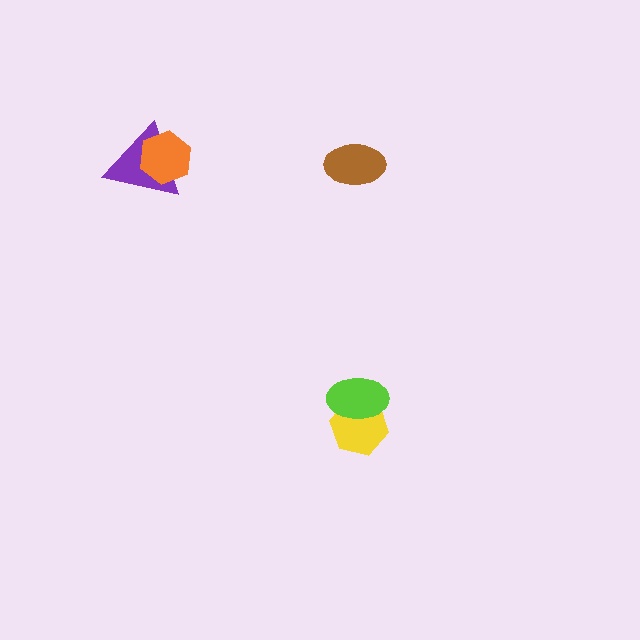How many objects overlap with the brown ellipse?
0 objects overlap with the brown ellipse.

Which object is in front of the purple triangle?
The orange hexagon is in front of the purple triangle.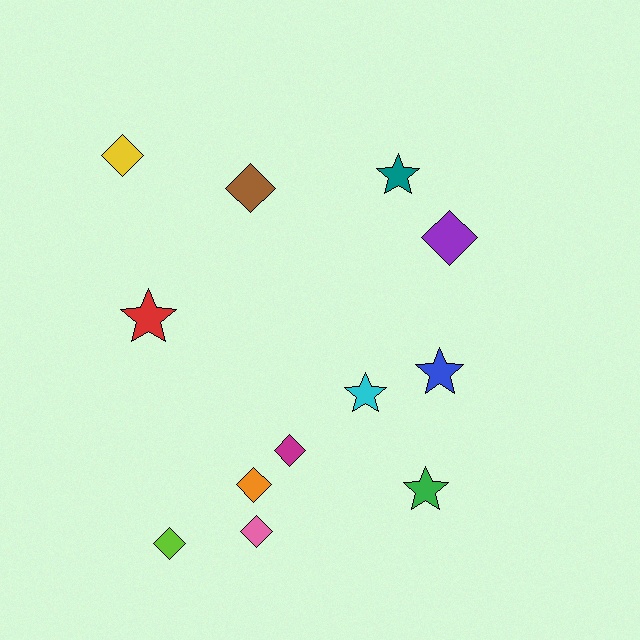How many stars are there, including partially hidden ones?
There are 5 stars.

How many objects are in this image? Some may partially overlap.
There are 12 objects.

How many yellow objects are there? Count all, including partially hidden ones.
There is 1 yellow object.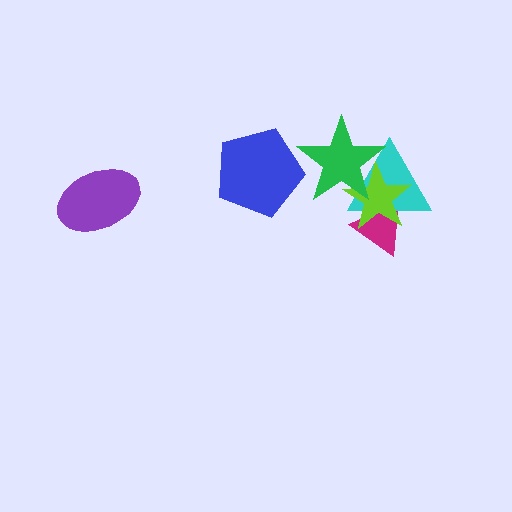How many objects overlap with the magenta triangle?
2 objects overlap with the magenta triangle.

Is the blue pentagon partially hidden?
Yes, it is partially covered by another shape.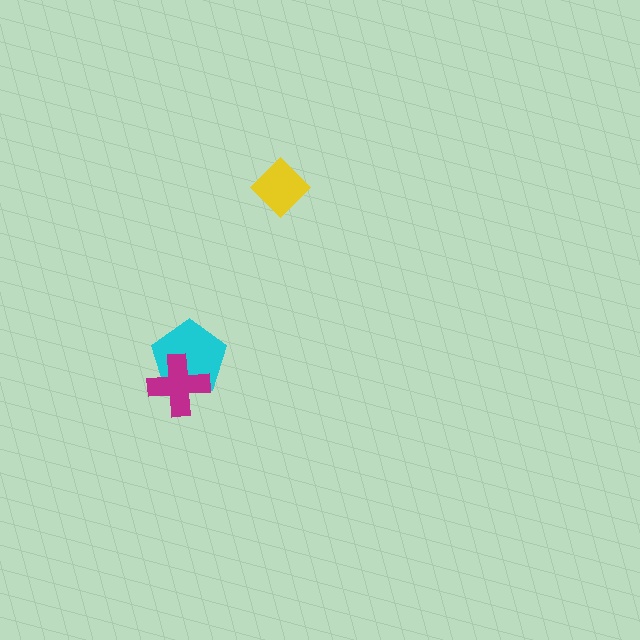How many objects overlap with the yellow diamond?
0 objects overlap with the yellow diamond.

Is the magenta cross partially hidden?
No, no other shape covers it.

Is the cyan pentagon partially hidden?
Yes, it is partially covered by another shape.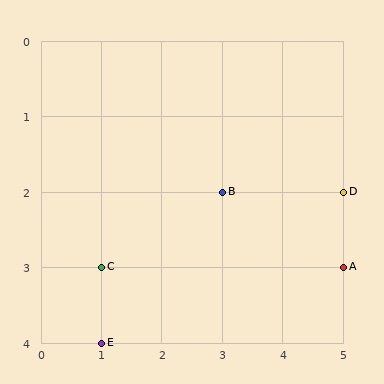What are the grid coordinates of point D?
Point D is at grid coordinates (5, 2).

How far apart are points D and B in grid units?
Points D and B are 2 columns apart.